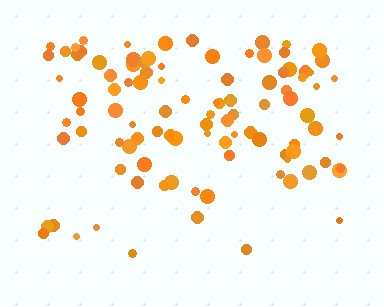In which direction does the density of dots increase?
From bottom to top, with the top side densest.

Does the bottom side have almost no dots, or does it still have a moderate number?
Still a moderate number, just noticeably fewer than the top.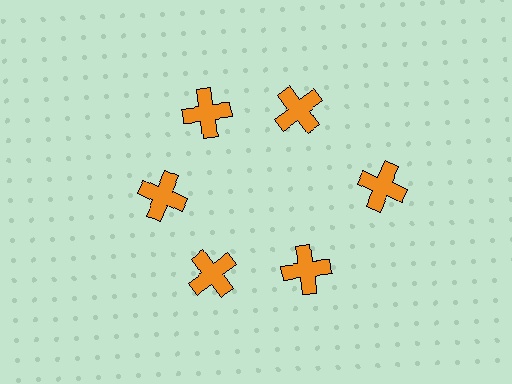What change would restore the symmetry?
The symmetry would be restored by moving it inward, back onto the ring so that all 6 crosses sit at equal angles and equal distance from the center.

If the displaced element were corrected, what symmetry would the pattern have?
It would have 6-fold rotational symmetry — the pattern would map onto itself every 60 degrees.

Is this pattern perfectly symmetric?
No. The 6 orange crosses are arranged in a ring, but one element near the 3 o'clock position is pushed outward from the center, breaking the 6-fold rotational symmetry.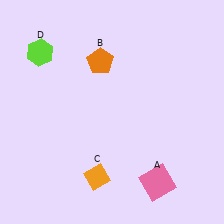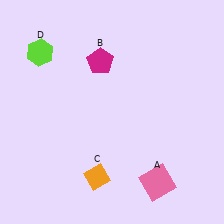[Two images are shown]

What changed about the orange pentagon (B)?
In Image 1, B is orange. In Image 2, it changed to magenta.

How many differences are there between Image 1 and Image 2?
There is 1 difference between the two images.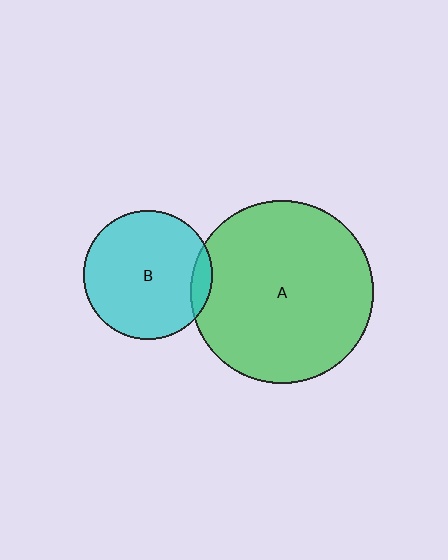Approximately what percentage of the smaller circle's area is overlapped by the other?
Approximately 10%.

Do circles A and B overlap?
Yes.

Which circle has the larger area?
Circle A (green).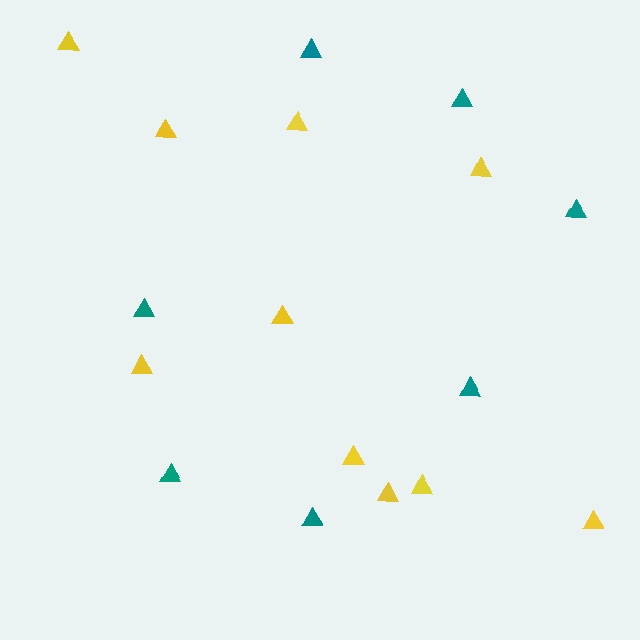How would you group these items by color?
There are 2 groups: one group of teal triangles (7) and one group of yellow triangles (10).